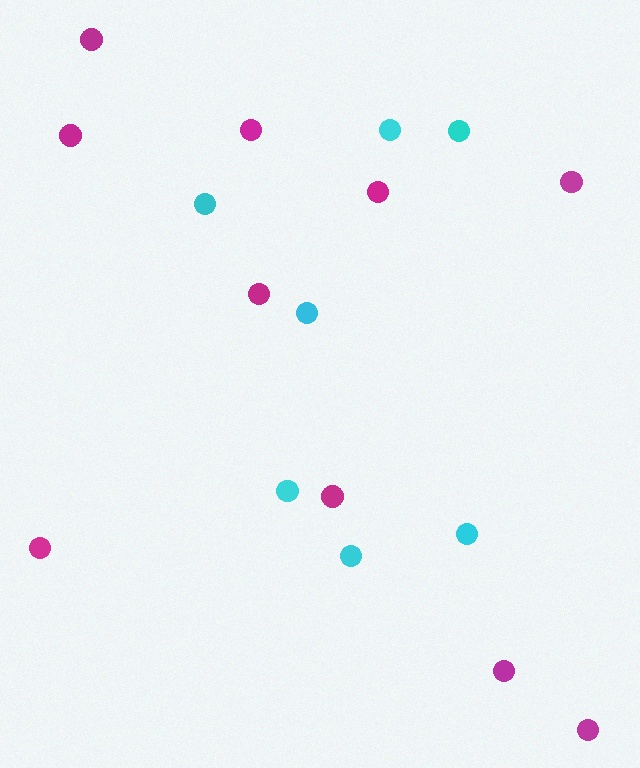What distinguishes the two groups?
There are 2 groups: one group of magenta circles (10) and one group of cyan circles (7).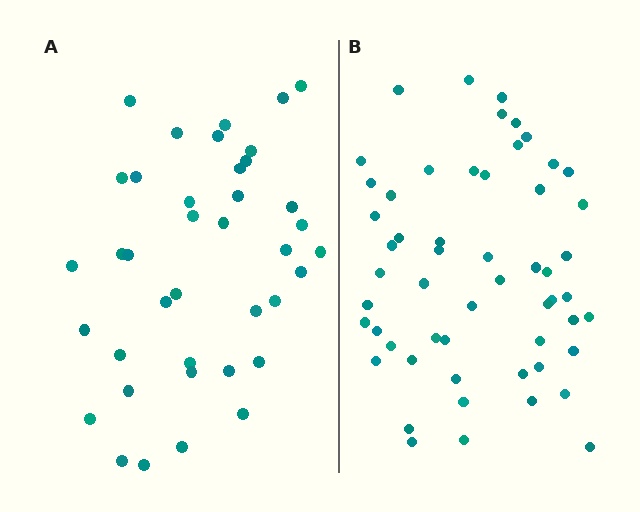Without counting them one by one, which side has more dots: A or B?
Region B (the right region) has more dots.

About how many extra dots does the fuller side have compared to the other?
Region B has approximately 15 more dots than region A.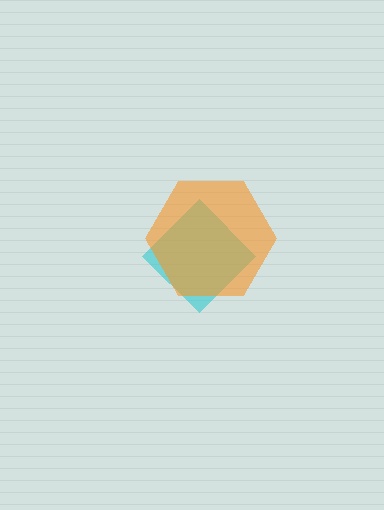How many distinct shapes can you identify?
There are 2 distinct shapes: a cyan diamond, an orange hexagon.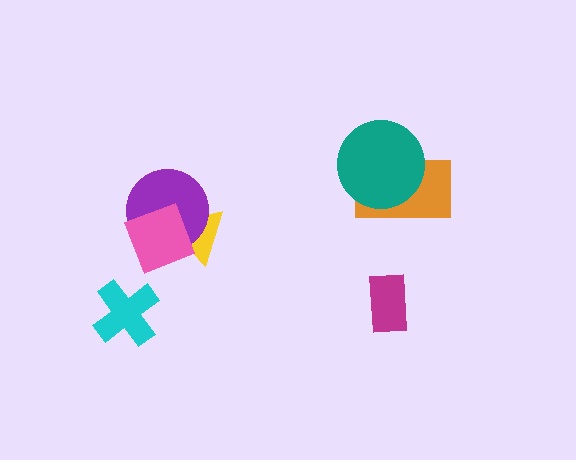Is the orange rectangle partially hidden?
Yes, it is partially covered by another shape.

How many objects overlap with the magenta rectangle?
0 objects overlap with the magenta rectangle.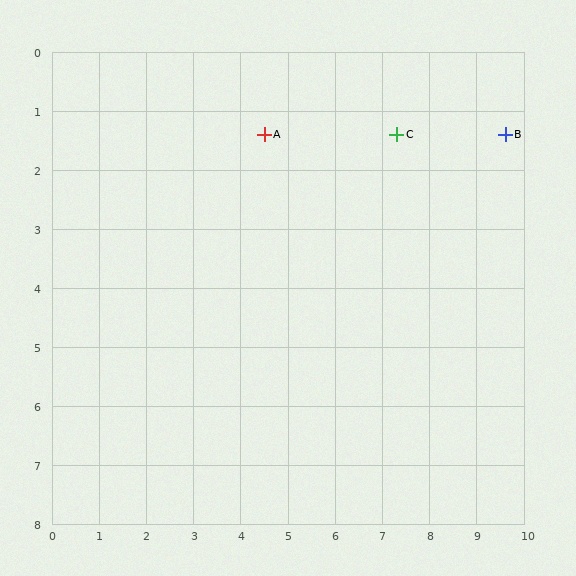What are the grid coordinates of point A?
Point A is at approximately (4.5, 1.4).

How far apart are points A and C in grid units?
Points A and C are about 2.8 grid units apart.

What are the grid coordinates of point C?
Point C is at approximately (7.3, 1.4).